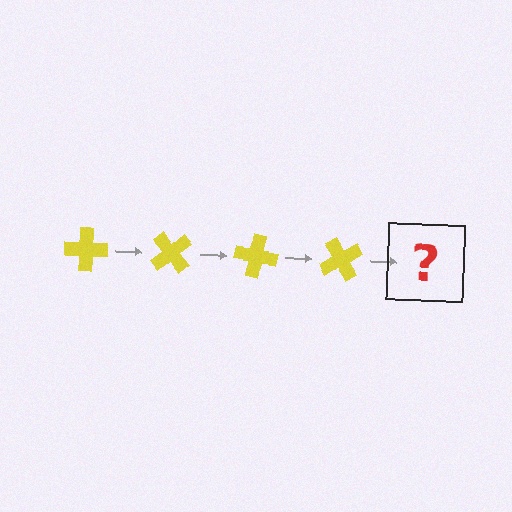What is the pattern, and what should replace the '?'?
The pattern is that the cross rotates 50 degrees each step. The '?' should be a yellow cross rotated 200 degrees.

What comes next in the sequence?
The next element should be a yellow cross rotated 200 degrees.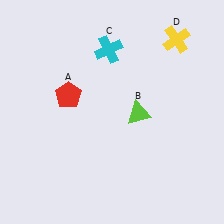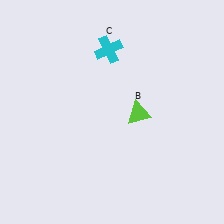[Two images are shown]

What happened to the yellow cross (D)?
The yellow cross (D) was removed in Image 2. It was in the top-right area of Image 1.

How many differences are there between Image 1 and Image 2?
There are 2 differences between the two images.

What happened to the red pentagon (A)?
The red pentagon (A) was removed in Image 2. It was in the top-left area of Image 1.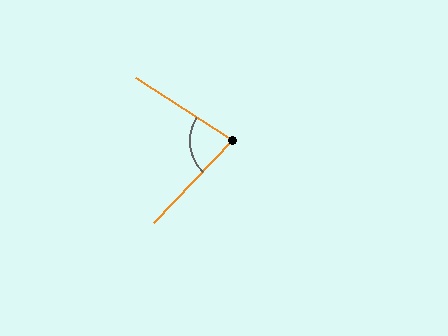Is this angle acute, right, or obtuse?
It is acute.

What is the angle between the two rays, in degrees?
Approximately 79 degrees.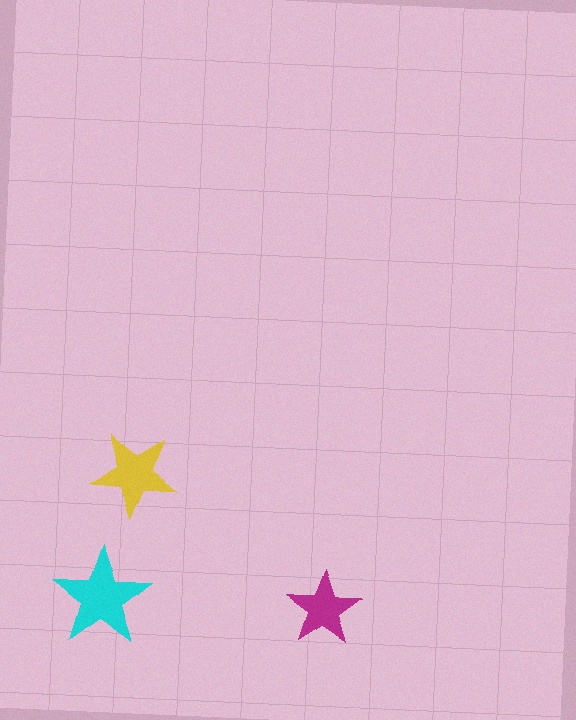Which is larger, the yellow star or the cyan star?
The cyan one.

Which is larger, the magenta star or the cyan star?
The cyan one.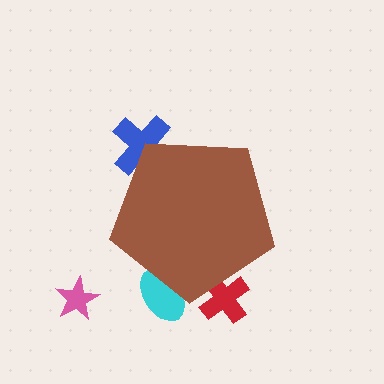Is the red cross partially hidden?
Yes, the red cross is partially hidden behind the brown pentagon.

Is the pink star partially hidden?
No, the pink star is fully visible.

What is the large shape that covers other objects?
A brown pentagon.